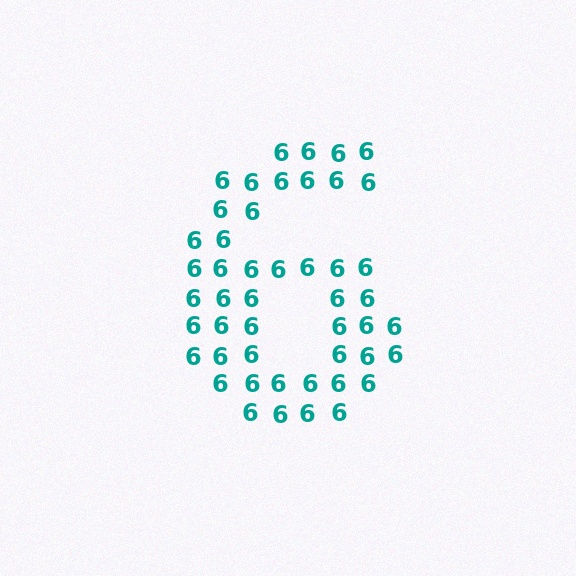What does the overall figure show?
The overall figure shows the digit 6.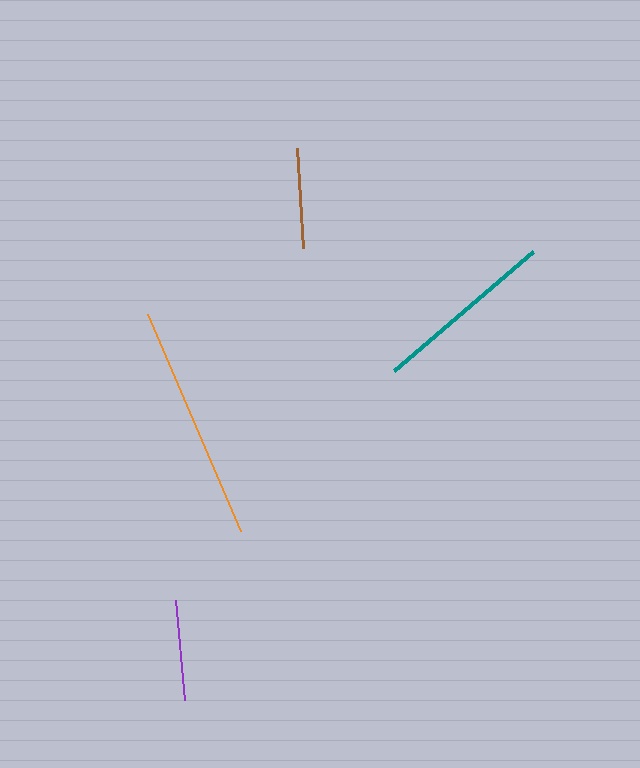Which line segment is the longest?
The orange line is the longest at approximately 236 pixels.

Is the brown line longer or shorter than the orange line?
The orange line is longer than the brown line.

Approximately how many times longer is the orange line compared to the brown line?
The orange line is approximately 2.3 times the length of the brown line.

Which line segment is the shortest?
The purple line is the shortest at approximately 100 pixels.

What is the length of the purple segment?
The purple segment is approximately 100 pixels long.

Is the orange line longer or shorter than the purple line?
The orange line is longer than the purple line.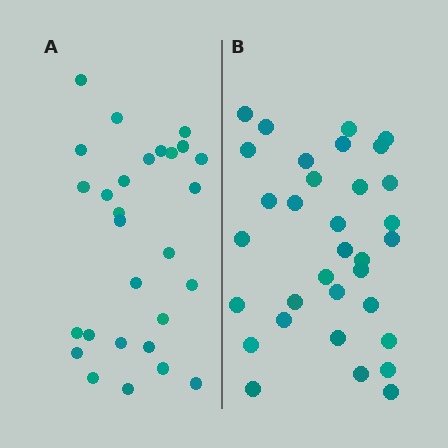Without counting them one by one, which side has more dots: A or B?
Region B (the right region) has more dots.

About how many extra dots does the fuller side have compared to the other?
Region B has about 5 more dots than region A.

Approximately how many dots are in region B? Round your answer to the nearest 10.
About 30 dots. (The exact count is 33, which rounds to 30.)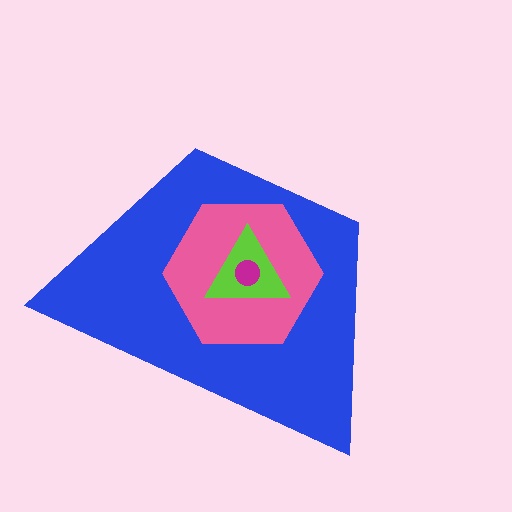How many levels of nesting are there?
4.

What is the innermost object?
The magenta circle.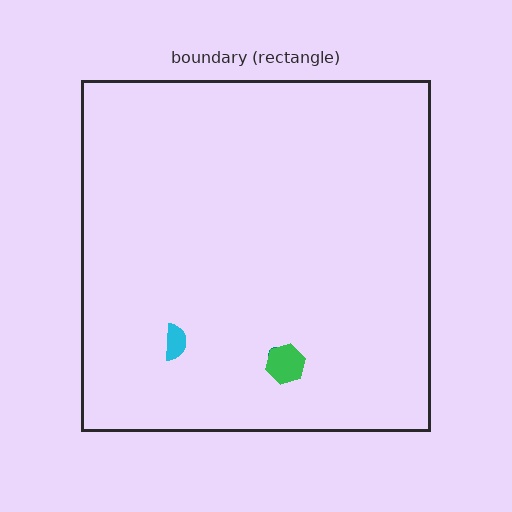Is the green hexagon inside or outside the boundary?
Inside.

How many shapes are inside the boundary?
3 inside, 0 outside.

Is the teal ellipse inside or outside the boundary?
Inside.